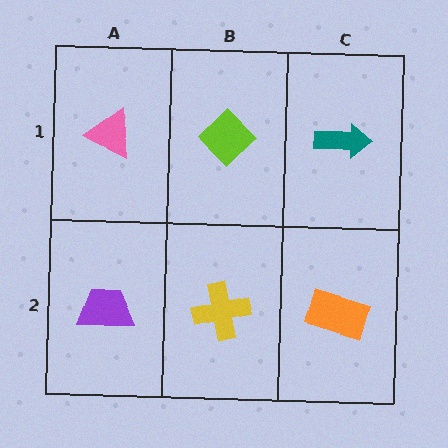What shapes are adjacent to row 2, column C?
A teal arrow (row 1, column C), a yellow cross (row 2, column B).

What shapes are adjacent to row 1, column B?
A yellow cross (row 2, column B), a pink triangle (row 1, column A), a teal arrow (row 1, column C).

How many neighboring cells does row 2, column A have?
2.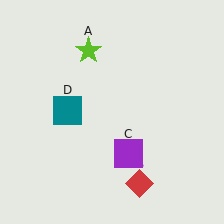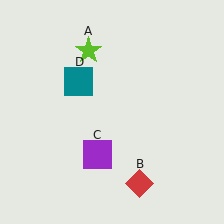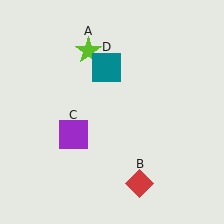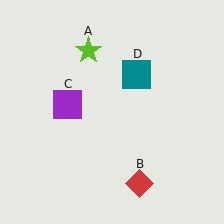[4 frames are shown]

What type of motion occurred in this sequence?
The purple square (object C), teal square (object D) rotated clockwise around the center of the scene.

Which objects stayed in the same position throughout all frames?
Lime star (object A) and red diamond (object B) remained stationary.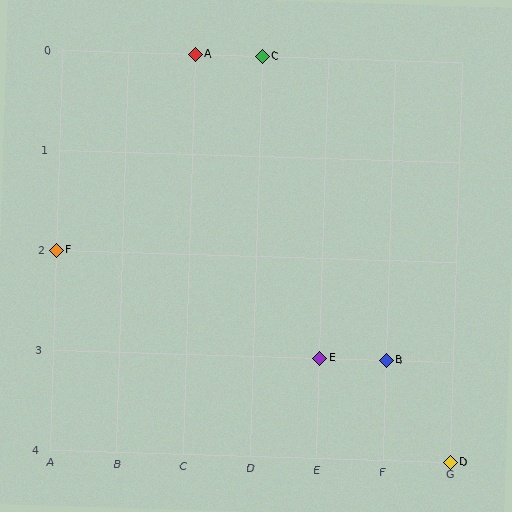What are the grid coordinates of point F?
Point F is at grid coordinates (A, 2).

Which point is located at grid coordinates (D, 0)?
Point C is at (D, 0).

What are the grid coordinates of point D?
Point D is at grid coordinates (G, 4).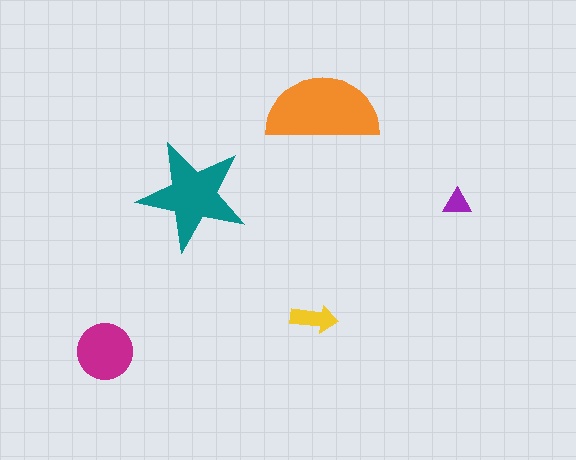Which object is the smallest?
The purple triangle.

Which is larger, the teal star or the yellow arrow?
The teal star.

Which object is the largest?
The orange semicircle.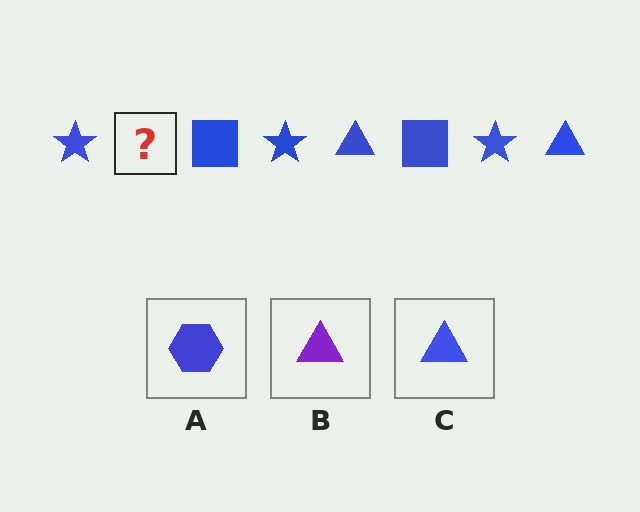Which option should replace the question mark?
Option C.